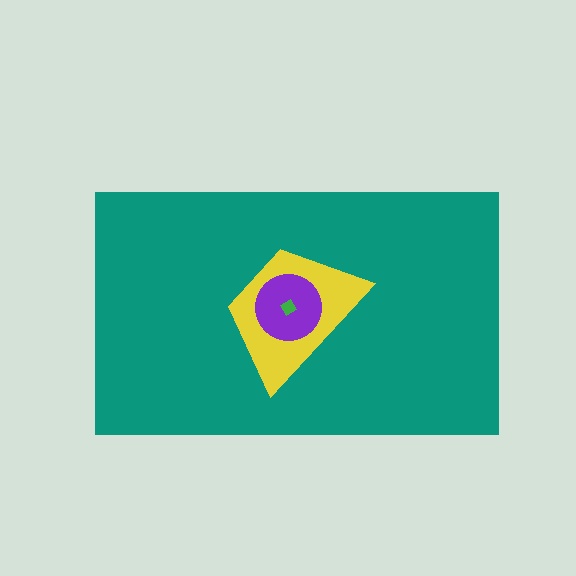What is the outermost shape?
The teal rectangle.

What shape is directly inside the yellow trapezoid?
The purple circle.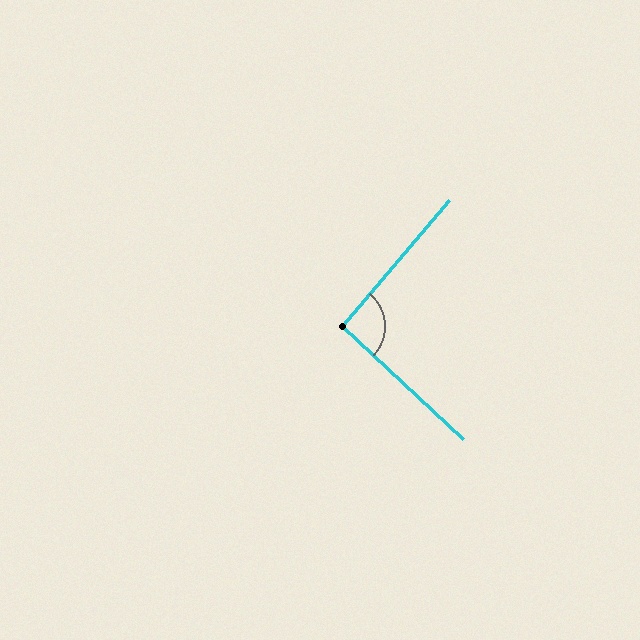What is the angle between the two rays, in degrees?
Approximately 93 degrees.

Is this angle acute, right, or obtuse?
It is approximately a right angle.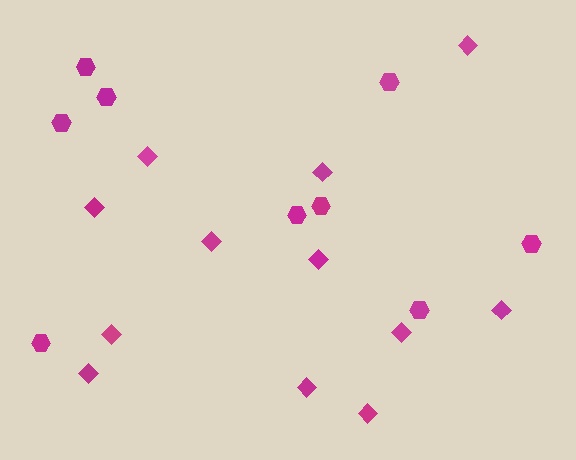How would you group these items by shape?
There are 2 groups: one group of hexagons (9) and one group of diamonds (12).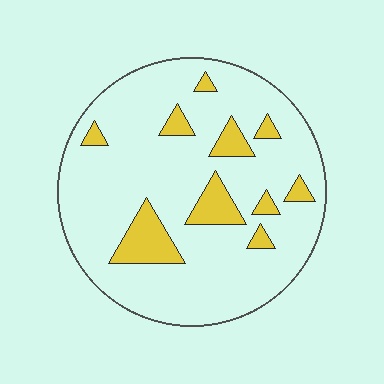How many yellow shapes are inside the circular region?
10.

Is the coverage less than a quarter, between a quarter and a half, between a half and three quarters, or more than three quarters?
Less than a quarter.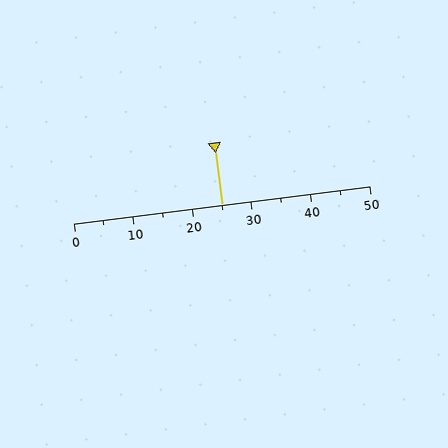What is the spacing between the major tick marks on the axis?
The major ticks are spaced 10 apart.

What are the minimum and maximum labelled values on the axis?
The axis runs from 0 to 50.